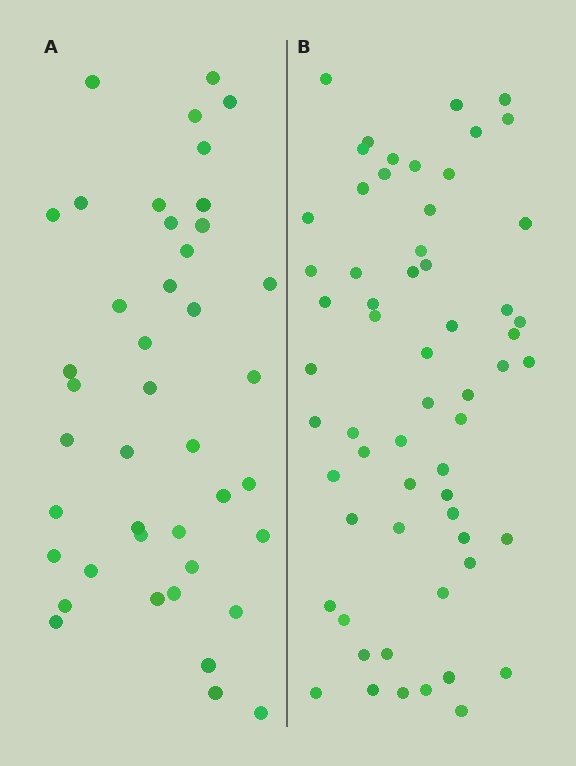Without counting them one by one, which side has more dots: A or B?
Region B (the right region) has more dots.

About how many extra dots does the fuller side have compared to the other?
Region B has approximately 20 more dots than region A.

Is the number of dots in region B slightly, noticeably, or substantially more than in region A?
Region B has noticeably more, but not dramatically so. The ratio is roughly 1.4 to 1.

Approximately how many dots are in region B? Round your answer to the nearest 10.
About 60 dots.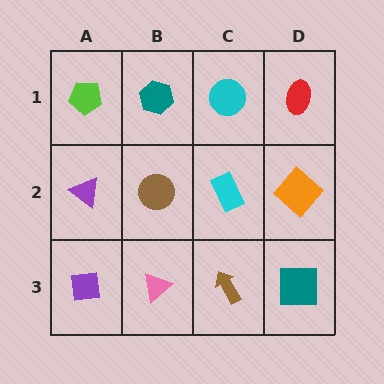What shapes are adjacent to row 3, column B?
A brown circle (row 2, column B), a purple square (row 3, column A), a brown arrow (row 3, column C).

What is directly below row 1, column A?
A purple triangle.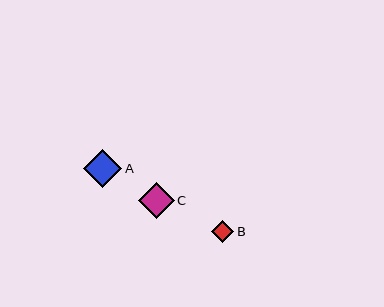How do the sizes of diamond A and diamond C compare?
Diamond A and diamond C are approximately the same size.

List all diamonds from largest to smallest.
From largest to smallest: A, C, B.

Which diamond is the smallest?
Diamond B is the smallest with a size of approximately 22 pixels.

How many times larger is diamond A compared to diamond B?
Diamond A is approximately 1.7 times the size of diamond B.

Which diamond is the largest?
Diamond A is the largest with a size of approximately 38 pixels.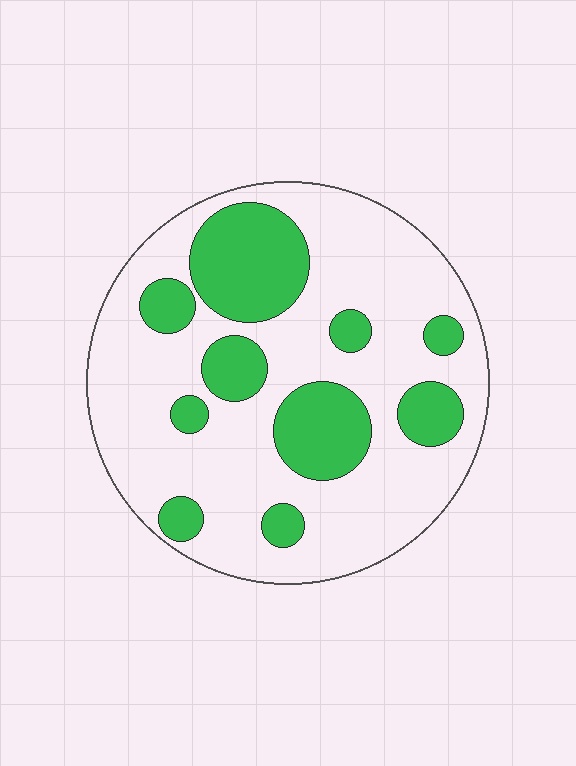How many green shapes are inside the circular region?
10.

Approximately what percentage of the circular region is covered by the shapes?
Approximately 30%.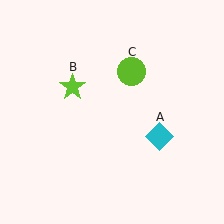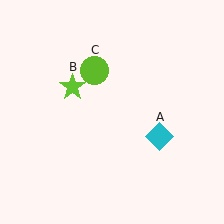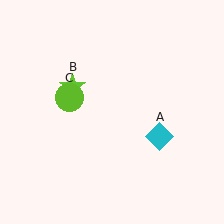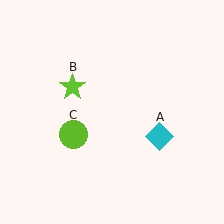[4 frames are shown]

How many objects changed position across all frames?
1 object changed position: lime circle (object C).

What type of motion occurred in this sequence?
The lime circle (object C) rotated counterclockwise around the center of the scene.